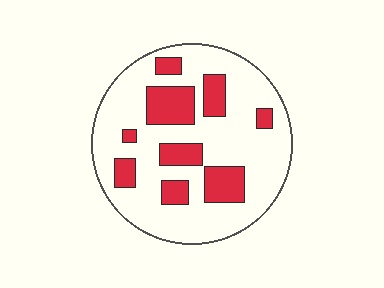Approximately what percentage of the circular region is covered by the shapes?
Approximately 25%.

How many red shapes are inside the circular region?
9.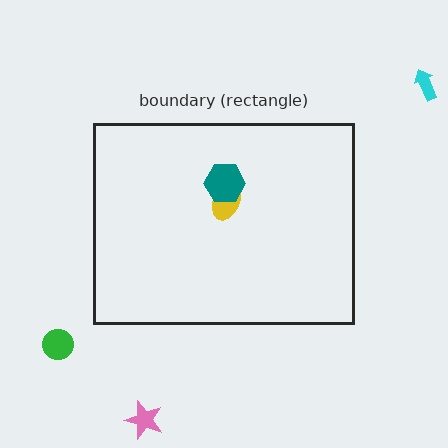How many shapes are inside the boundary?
2 inside, 3 outside.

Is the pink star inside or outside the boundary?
Outside.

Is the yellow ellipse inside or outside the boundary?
Inside.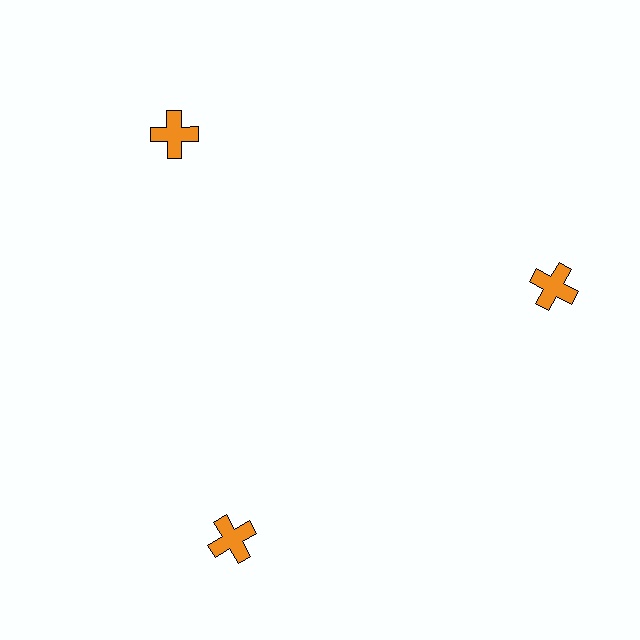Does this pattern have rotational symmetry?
Yes, this pattern has 3-fold rotational symmetry. It looks the same after rotating 120 degrees around the center.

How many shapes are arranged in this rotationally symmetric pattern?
There are 3 shapes, arranged in 3 groups of 1.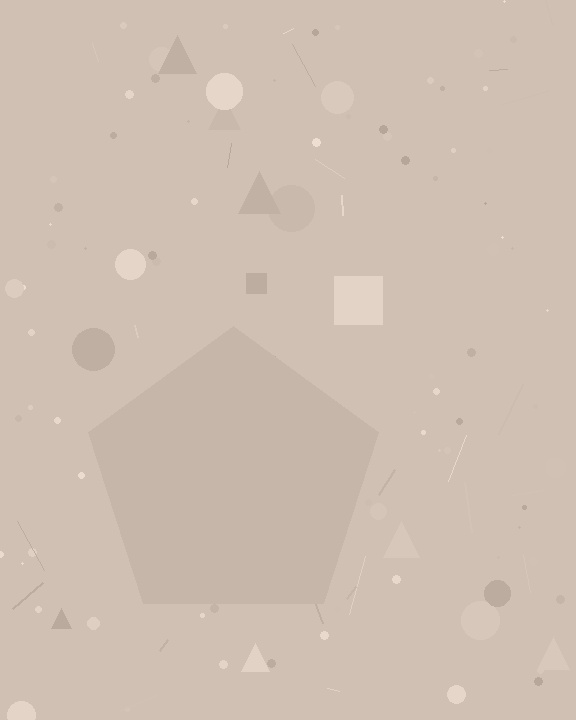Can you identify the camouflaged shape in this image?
The camouflaged shape is a pentagon.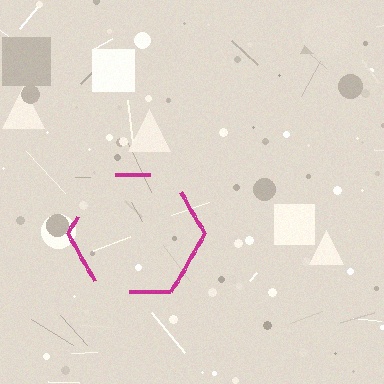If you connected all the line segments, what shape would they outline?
They would outline a hexagon.